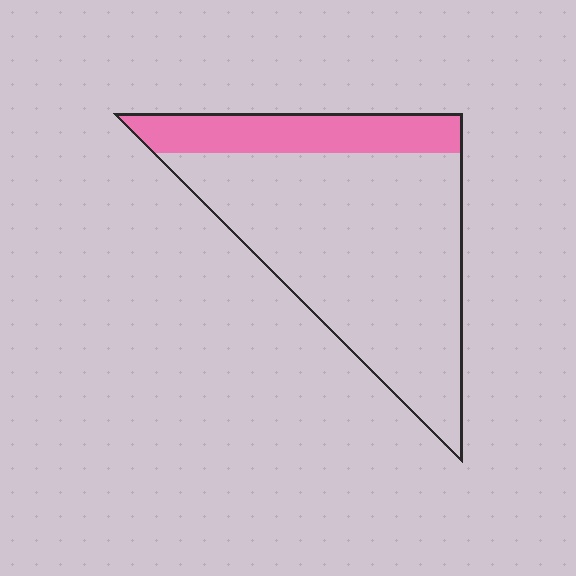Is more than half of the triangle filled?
No.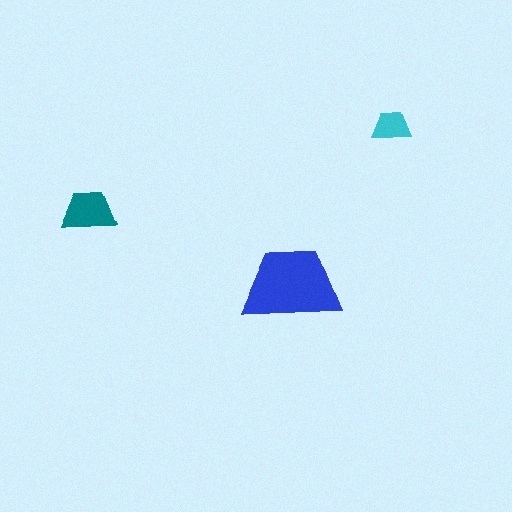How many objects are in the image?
There are 3 objects in the image.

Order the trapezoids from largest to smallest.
the blue one, the teal one, the cyan one.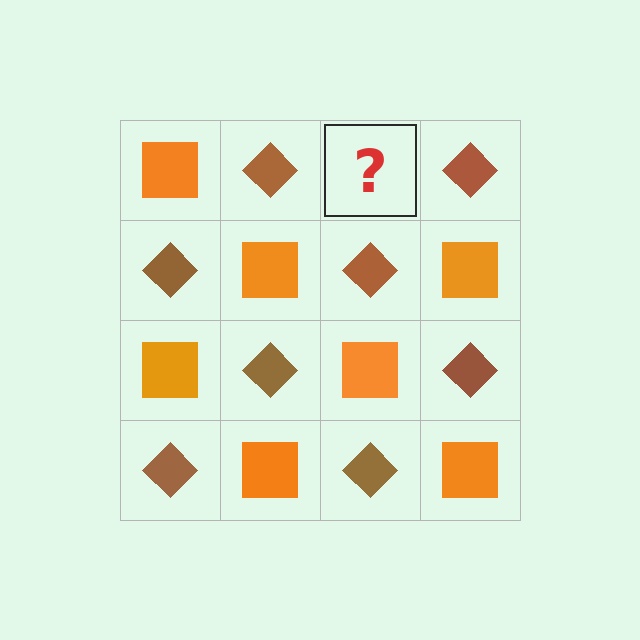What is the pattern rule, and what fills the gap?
The rule is that it alternates orange square and brown diamond in a checkerboard pattern. The gap should be filled with an orange square.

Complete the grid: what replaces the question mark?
The question mark should be replaced with an orange square.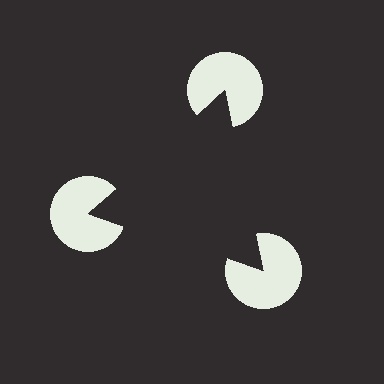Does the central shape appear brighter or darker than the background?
It typically appears slightly darker than the background, even though no actual brightness change is drawn.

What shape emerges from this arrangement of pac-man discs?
An illusory triangle — its edges are inferred from the aligned wedge cuts in the pac-man discs, not physically drawn.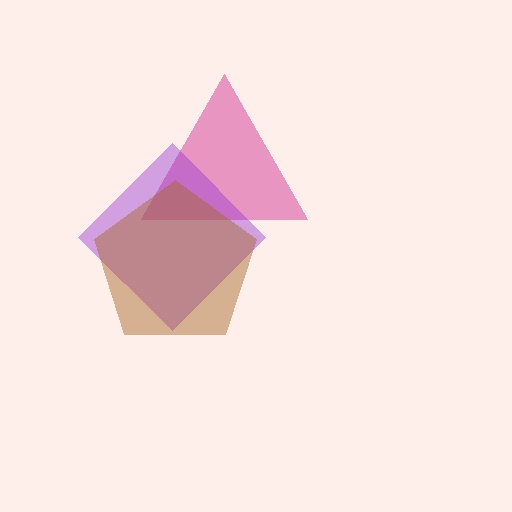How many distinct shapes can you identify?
There are 3 distinct shapes: a magenta triangle, a purple diamond, a brown pentagon.